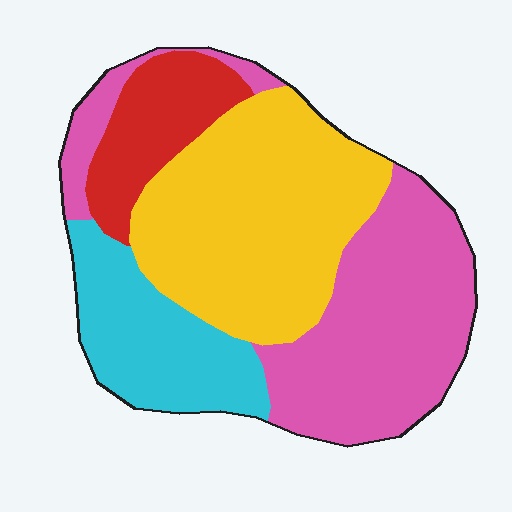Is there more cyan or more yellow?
Yellow.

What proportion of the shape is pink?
Pink covers around 35% of the shape.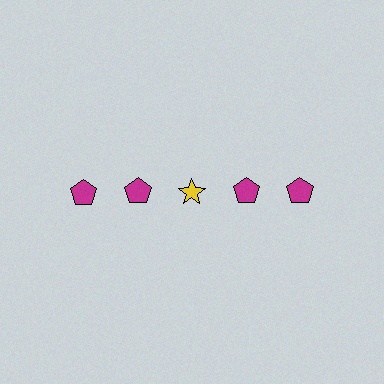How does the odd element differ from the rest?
It differs in both color (yellow instead of magenta) and shape (star instead of pentagon).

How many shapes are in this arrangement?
There are 5 shapes arranged in a grid pattern.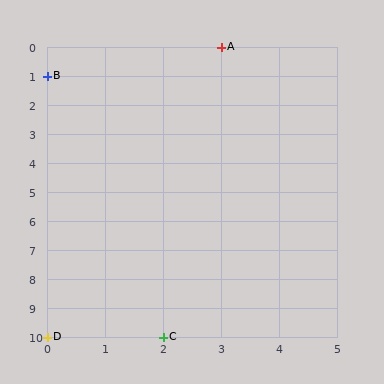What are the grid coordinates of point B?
Point B is at grid coordinates (0, 1).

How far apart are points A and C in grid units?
Points A and C are 1 column and 10 rows apart (about 10.0 grid units diagonally).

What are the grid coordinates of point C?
Point C is at grid coordinates (2, 10).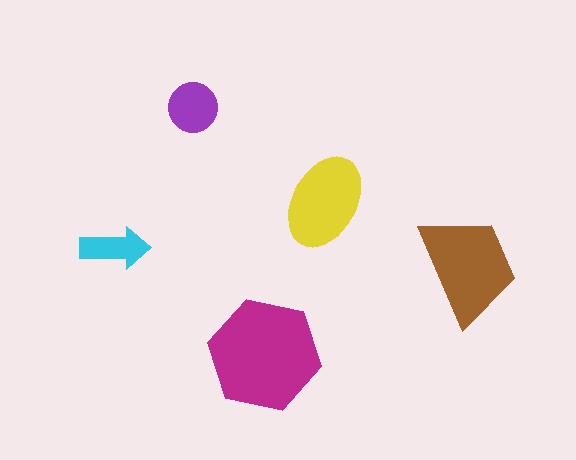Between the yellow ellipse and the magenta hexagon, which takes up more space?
The magenta hexagon.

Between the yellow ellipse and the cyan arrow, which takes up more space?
The yellow ellipse.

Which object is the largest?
The magenta hexagon.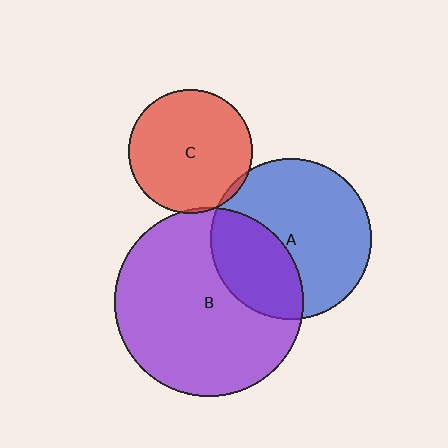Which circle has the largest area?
Circle B (purple).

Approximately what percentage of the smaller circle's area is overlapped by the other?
Approximately 35%.